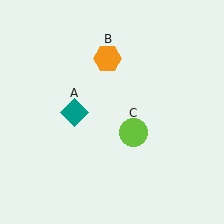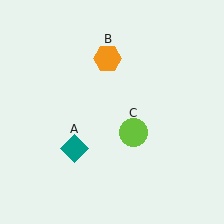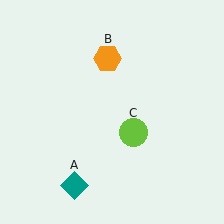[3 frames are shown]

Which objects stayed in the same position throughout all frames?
Orange hexagon (object B) and lime circle (object C) remained stationary.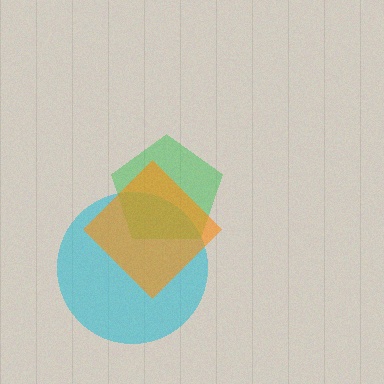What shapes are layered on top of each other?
The layered shapes are: a cyan circle, a green pentagon, an orange diamond.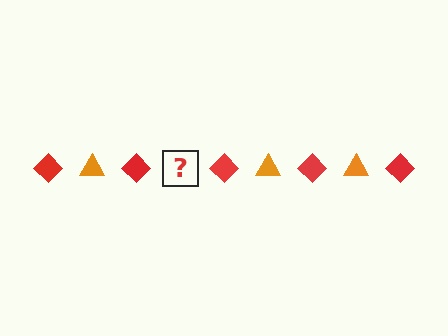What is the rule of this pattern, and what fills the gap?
The rule is that the pattern alternates between red diamond and orange triangle. The gap should be filled with an orange triangle.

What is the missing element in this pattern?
The missing element is an orange triangle.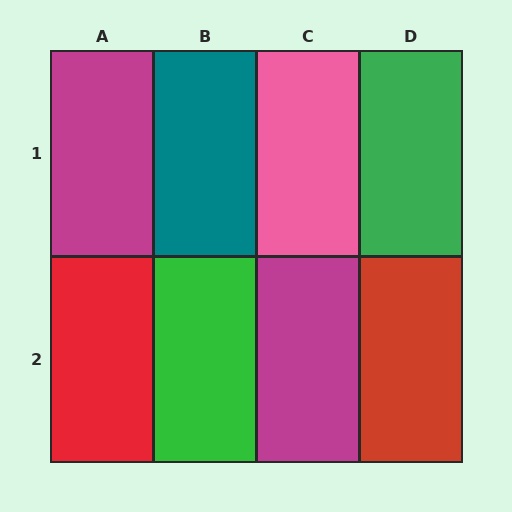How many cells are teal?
1 cell is teal.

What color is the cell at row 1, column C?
Pink.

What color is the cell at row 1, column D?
Green.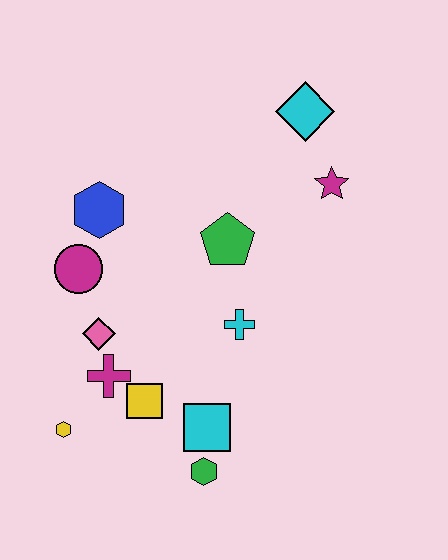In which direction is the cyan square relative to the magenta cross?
The cyan square is to the right of the magenta cross.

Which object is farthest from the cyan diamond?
The yellow hexagon is farthest from the cyan diamond.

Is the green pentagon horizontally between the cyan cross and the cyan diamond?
No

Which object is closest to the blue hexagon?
The magenta circle is closest to the blue hexagon.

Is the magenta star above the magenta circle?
Yes